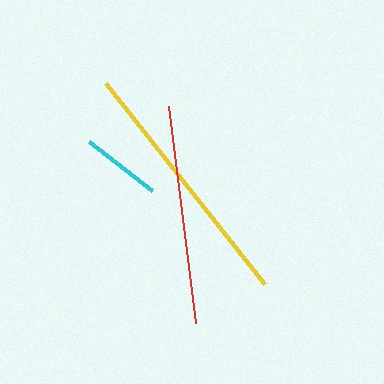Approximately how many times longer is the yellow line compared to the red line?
The yellow line is approximately 1.2 times the length of the red line.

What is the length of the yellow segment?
The yellow segment is approximately 256 pixels long.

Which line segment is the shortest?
The cyan line is the shortest at approximately 80 pixels.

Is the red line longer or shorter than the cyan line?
The red line is longer than the cyan line.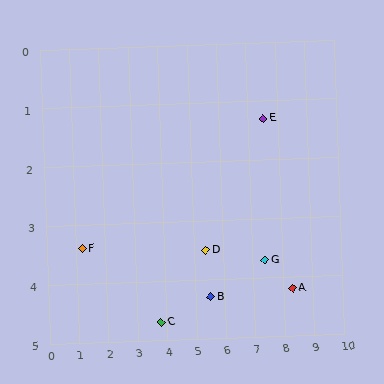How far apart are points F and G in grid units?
Points F and G are about 6.2 grid units apart.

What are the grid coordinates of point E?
Point E is at approximately (7.5, 1.3).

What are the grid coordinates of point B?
Point B is at approximately (5.5, 4.3).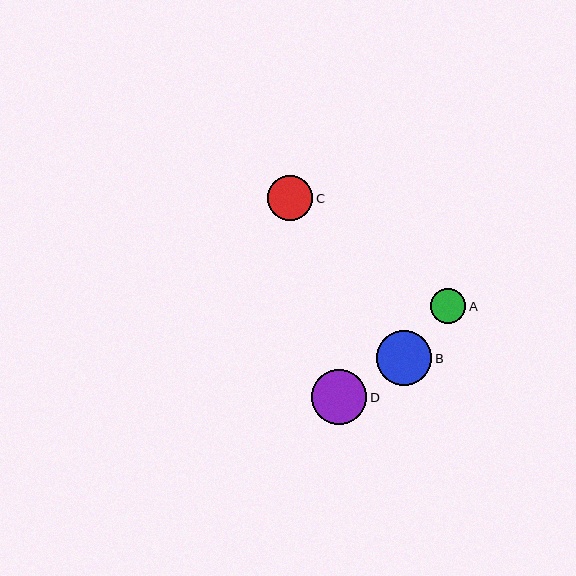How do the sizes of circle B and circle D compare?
Circle B and circle D are approximately the same size.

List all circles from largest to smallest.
From largest to smallest: B, D, C, A.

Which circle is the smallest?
Circle A is the smallest with a size of approximately 35 pixels.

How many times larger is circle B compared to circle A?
Circle B is approximately 1.6 times the size of circle A.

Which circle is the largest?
Circle B is the largest with a size of approximately 55 pixels.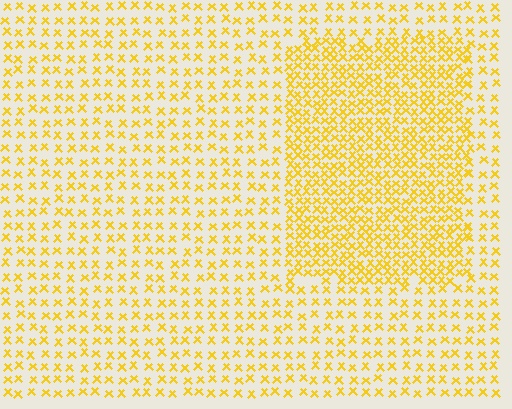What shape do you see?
I see a rectangle.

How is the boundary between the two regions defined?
The boundary is defined by a change in element density (approximately 2.1x ratio). All elements are the same color, size, and shape.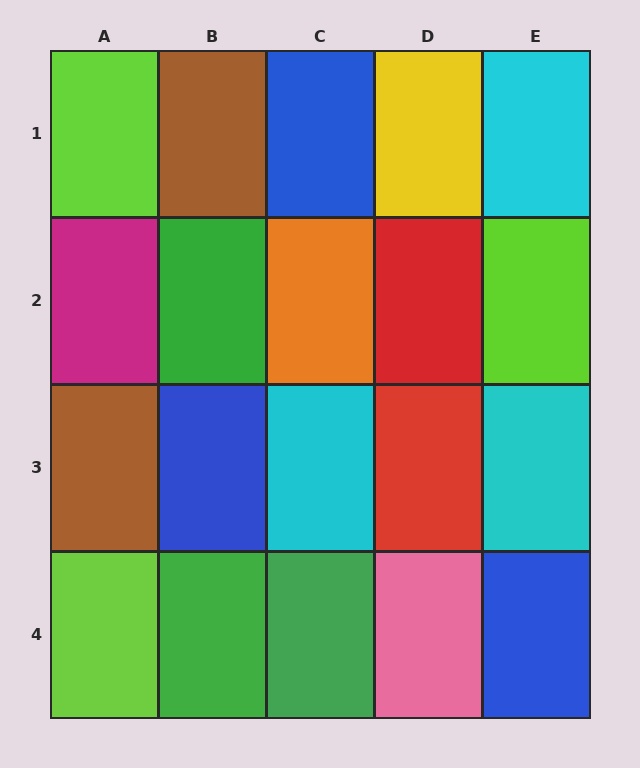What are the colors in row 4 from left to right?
Lime, green, green, pink, blue.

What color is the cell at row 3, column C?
Cyan.